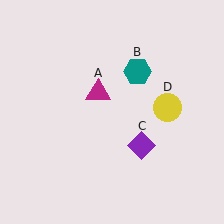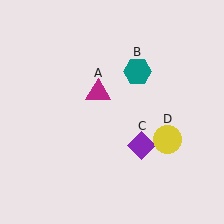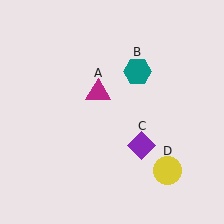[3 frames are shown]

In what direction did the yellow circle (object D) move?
The yellow circle (object D) moved down.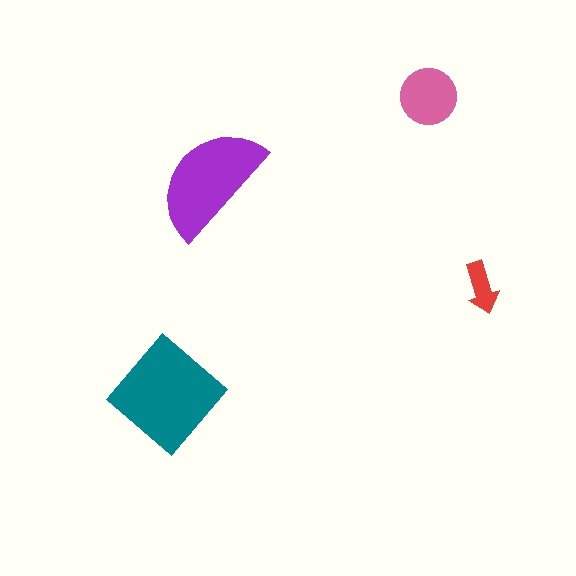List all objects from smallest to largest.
The red arrow, the pink circle, the purple semicircle, the teal diamond.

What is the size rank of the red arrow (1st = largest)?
4th.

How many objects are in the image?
There are 4 objects in the image.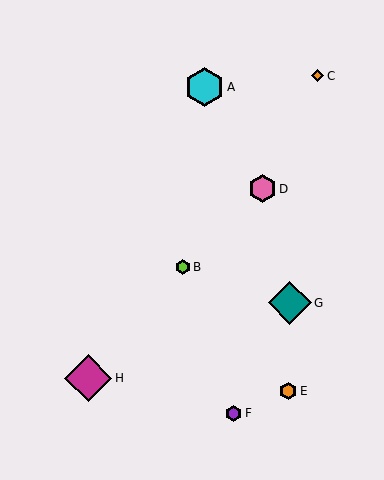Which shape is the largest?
The magenta diamond (labeled H) is the largest.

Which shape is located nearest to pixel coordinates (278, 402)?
The orange hexagon (labeled E) at (288, 391) is nearest to that location.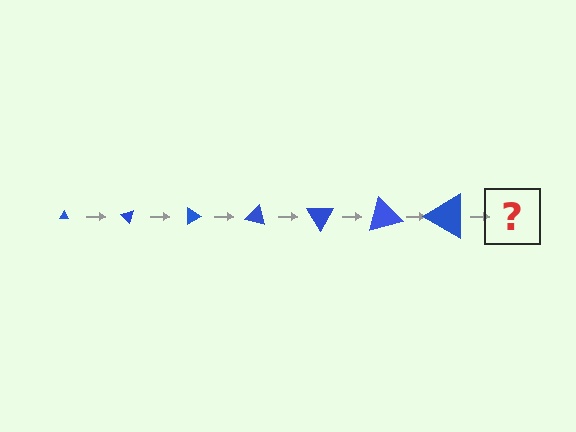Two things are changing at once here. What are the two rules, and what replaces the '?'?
The two rules are that the triangle grows larger each step and it rotates 45 degrees each step. The '?' should be a triangle, larger than the previous one and rotated 315 degrees from the start.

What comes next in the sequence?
The next element should be a triangle, larger than the previous one and rotated 315 degrees from the start.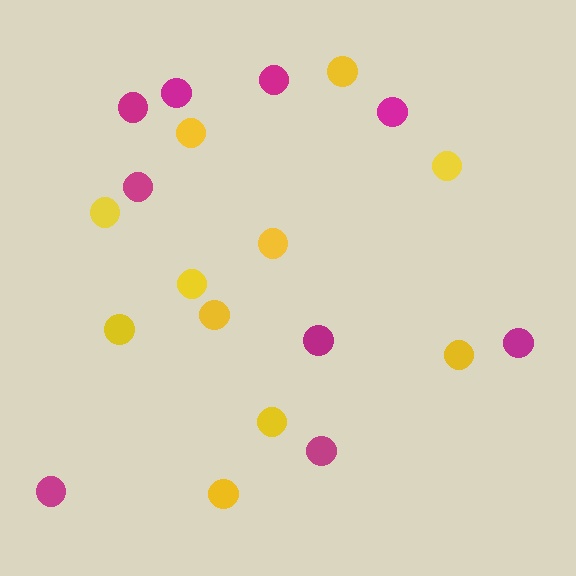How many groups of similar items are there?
There are 2 groups: one group of yellow circles (11) and one group of magenta circles (9).